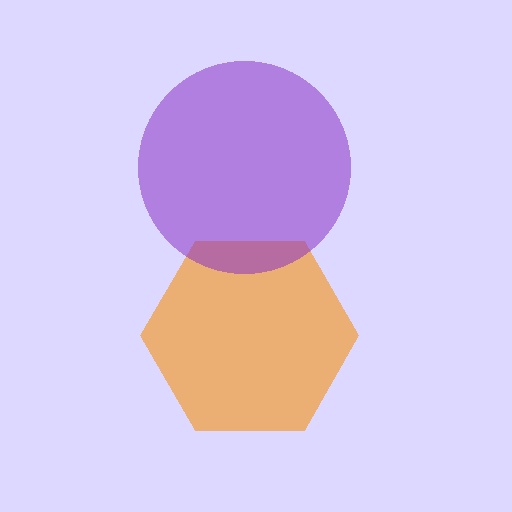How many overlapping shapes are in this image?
There are 2 overlapping shapes in the image.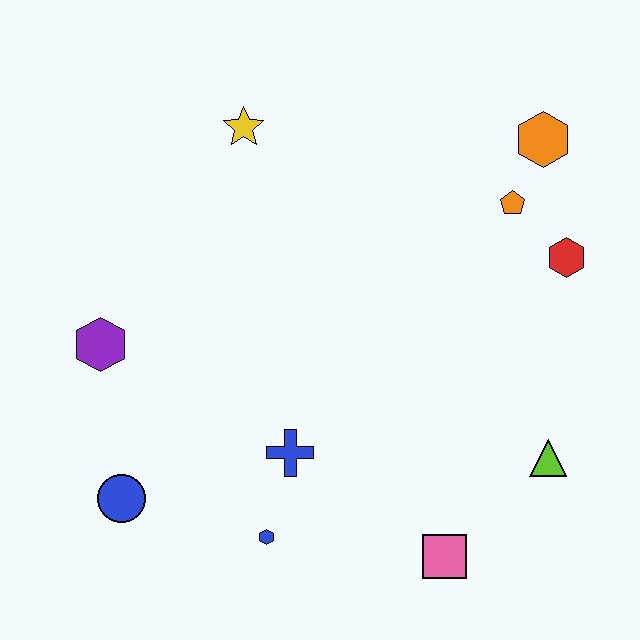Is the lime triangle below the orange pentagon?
Yes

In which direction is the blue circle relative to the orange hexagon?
The blue circle is to the left of the orange hexagon.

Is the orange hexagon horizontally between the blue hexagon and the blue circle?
No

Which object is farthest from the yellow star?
The pink square is farthest from the yellow star.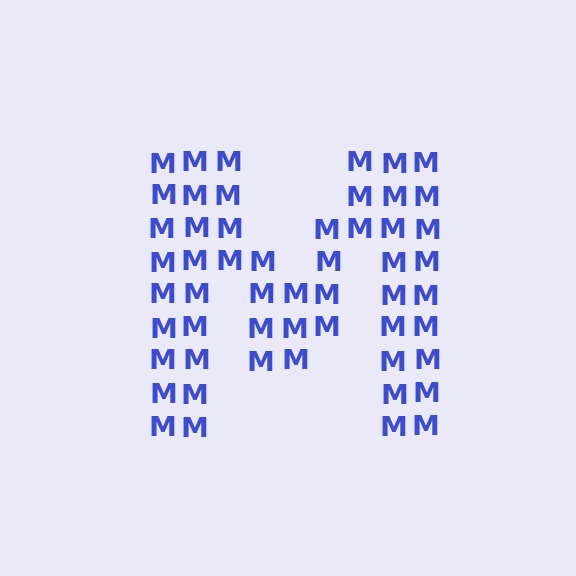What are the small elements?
The small elements are letter M's.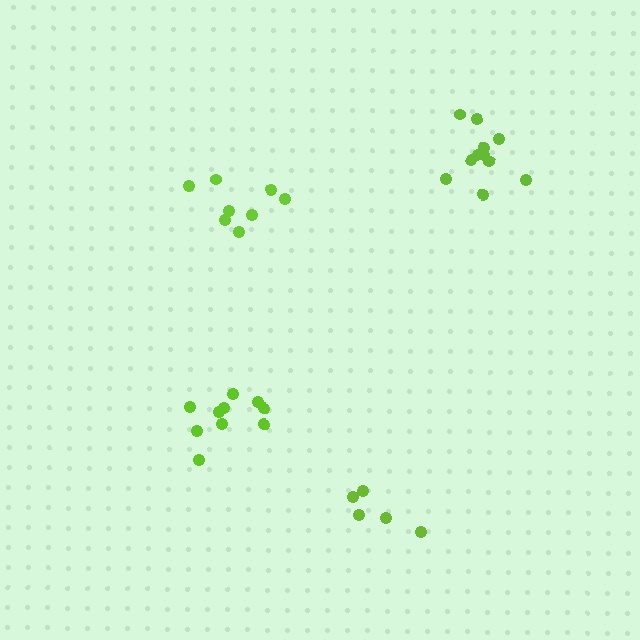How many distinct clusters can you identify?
There are 4 distinct clusters.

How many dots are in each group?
Group 1: 5 dots, Group 2: 11 dots, Group 3: 8 dots, Group 4: 10 dots (34 total).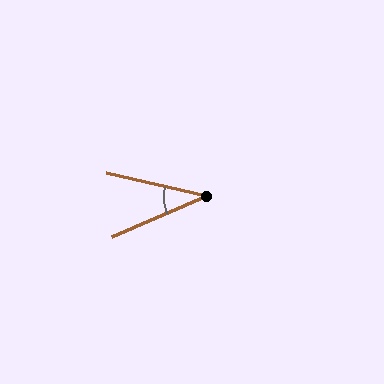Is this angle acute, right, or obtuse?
It is acute.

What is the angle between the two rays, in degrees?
Approximately 36 degrees.